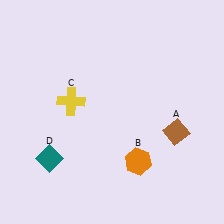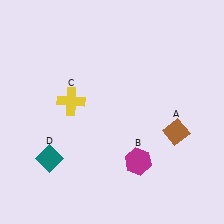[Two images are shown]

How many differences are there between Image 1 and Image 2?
There is 1 difference between the two images.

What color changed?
The hexagon (B) changed from orange in Image 1 to magenta in Image 2.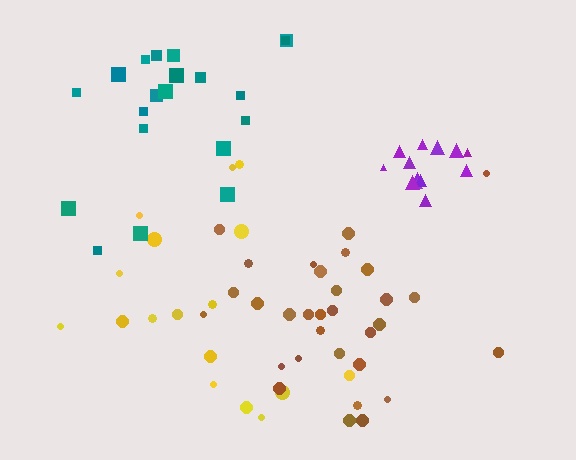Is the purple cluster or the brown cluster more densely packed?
Purple.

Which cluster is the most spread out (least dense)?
Yellow.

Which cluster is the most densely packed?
Purple.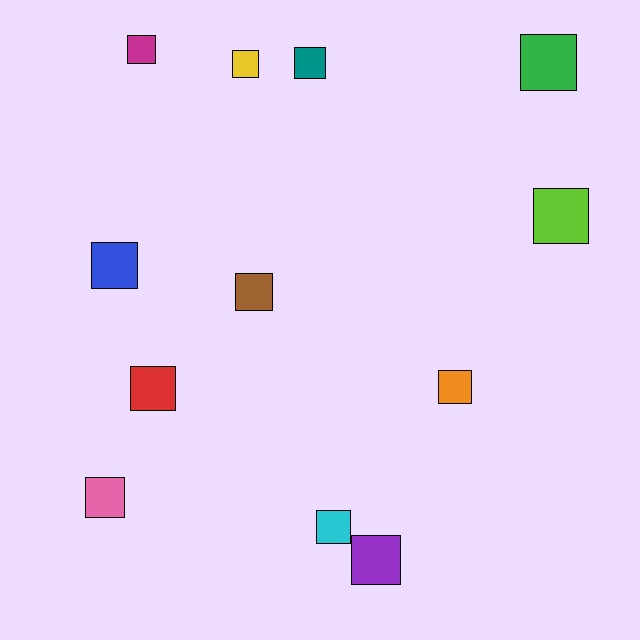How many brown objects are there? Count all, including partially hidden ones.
There is 1 brown object.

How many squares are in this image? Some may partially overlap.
There are 12 squares.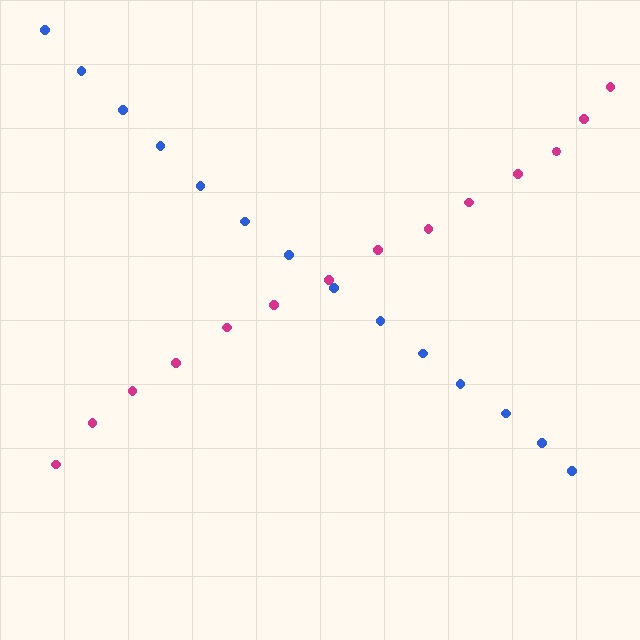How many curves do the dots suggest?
There are 2 distinct paths.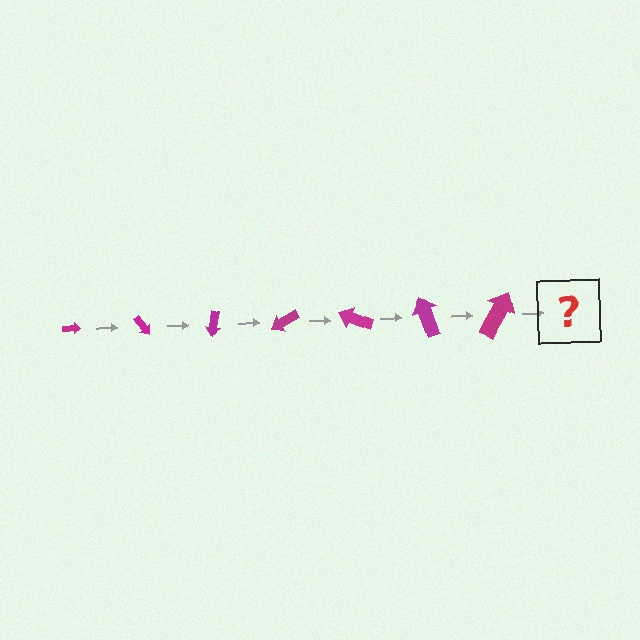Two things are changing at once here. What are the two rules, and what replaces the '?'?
The two rules are that the arrow grows larger each step and it rotates 50 degrees each step. The '?' should be an arrow, larger than the previous one and rotated 350 degrees from the start.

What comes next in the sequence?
The next element should be an arrow, larger than the previous one and rotated 350 degrees from the start.